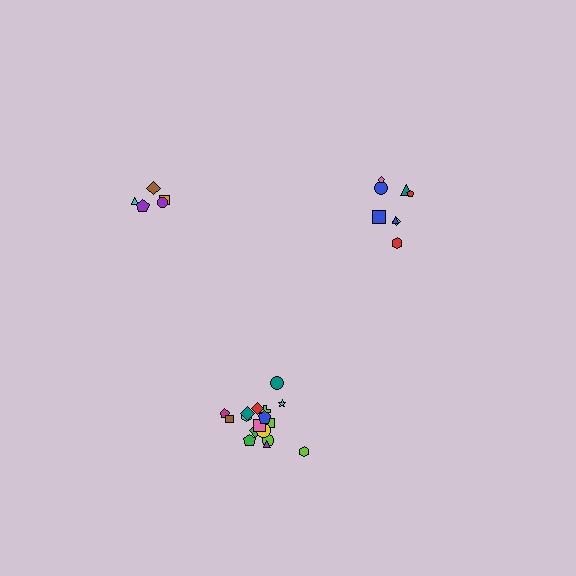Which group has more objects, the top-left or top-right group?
The top-right group.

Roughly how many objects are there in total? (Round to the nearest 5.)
Roughly 30 objects in total.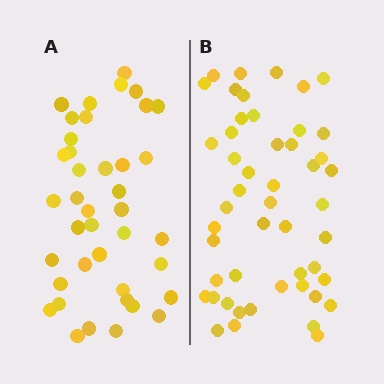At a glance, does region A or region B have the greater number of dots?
Region B (the right region) has more dots.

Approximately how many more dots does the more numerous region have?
Region B has roughly 8 or so more dots than region A.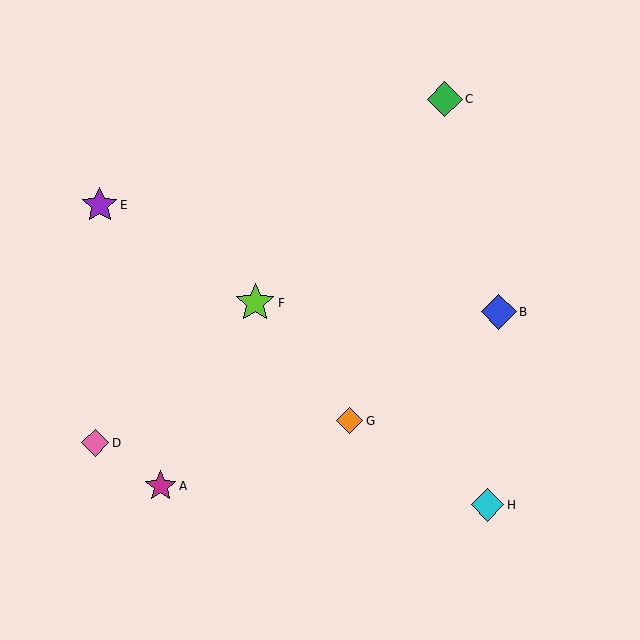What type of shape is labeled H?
Shape H is a cyan diamond.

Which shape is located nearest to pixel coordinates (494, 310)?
The blue diamond (labeled B) at (499, 312) is nearest to that location.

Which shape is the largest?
The lime star (labeled F) is the largest.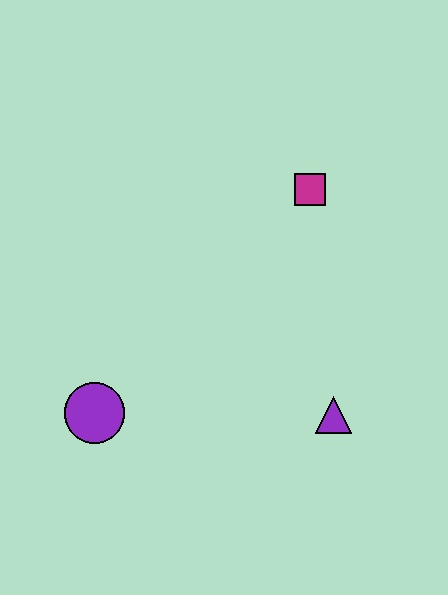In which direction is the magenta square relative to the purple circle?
The magenta square is above the purple circle.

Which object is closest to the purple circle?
The purple triangle is closest to the purple circle.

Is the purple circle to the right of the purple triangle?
No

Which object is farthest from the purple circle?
The magenta square is farthest from the purple circle.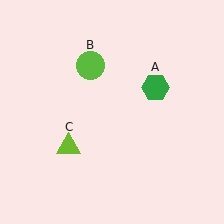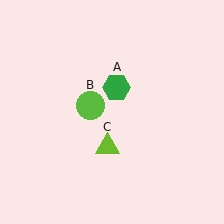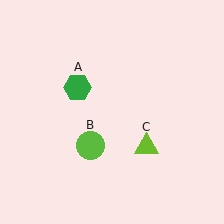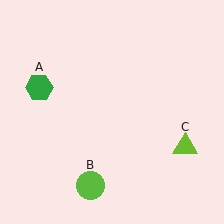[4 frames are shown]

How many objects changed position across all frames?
3 objects changed position: green hexagon (object A), lime circle (object B), lime triangle (object C).